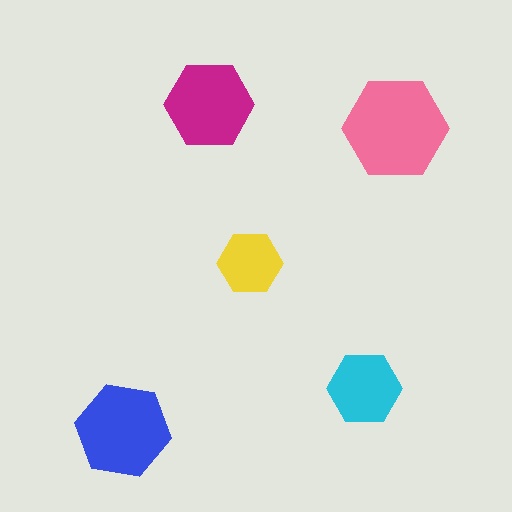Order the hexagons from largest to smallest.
the pink one, the blue one, the magenta one, the cyan one, the yellow one.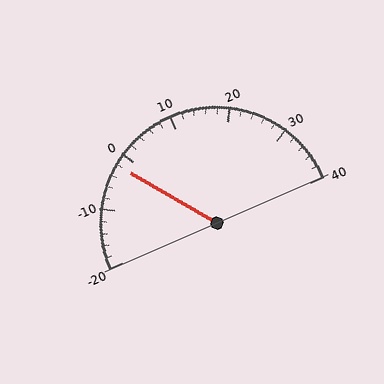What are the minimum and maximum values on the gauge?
The gauge ranges from -20 to 40.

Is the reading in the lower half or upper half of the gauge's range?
The reading is in the lower half of the range (-20 to 40).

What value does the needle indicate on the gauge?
The needle indicates approximately -2.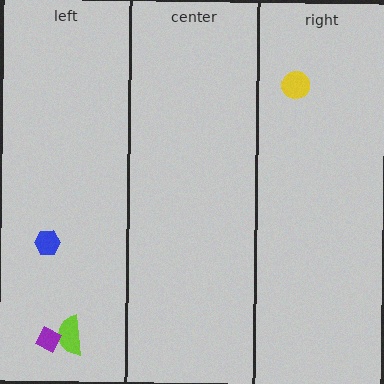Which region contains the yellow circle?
The right region.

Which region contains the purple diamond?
The left region.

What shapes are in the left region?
The lime semicircle, the purple diamond, the blue hexagon.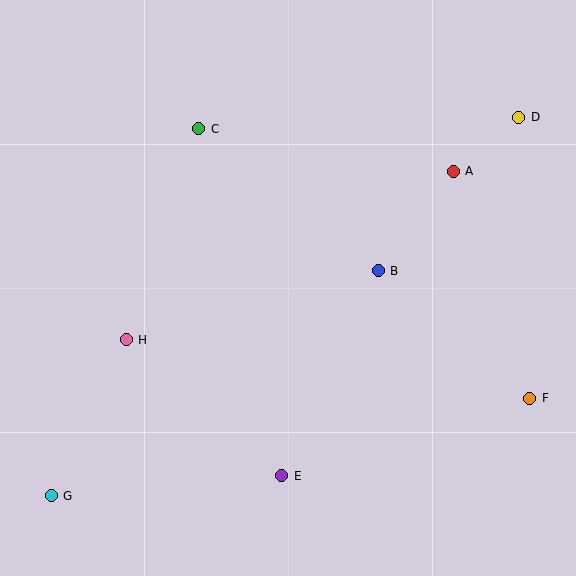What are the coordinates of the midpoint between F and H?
The midpoint between F and H is at (328, 369).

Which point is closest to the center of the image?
Point B at (378, 271) is closest to the center.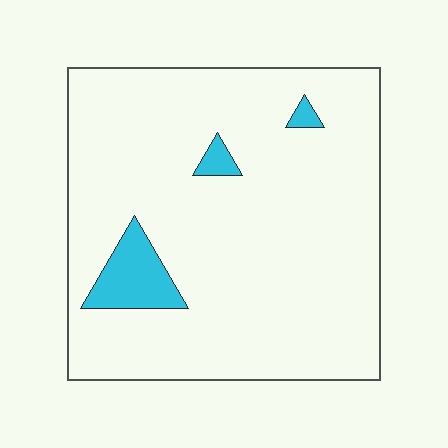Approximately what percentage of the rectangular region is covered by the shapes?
Approximately 5%.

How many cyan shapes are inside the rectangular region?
3.